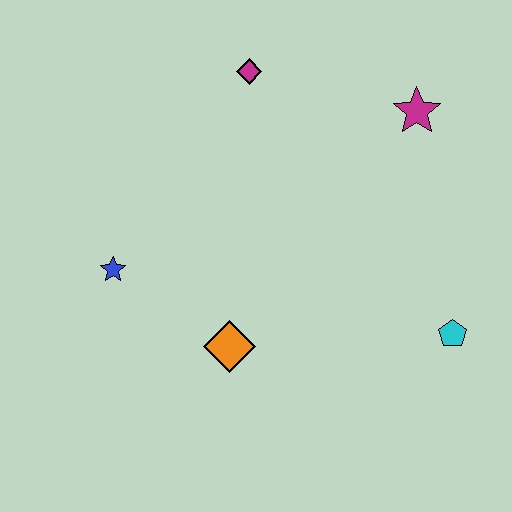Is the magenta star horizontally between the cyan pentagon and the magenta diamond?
Yes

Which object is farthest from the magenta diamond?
The cyan pentagon is farthest from the magenta diamond.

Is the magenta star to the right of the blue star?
Yes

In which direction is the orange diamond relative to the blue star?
The orange diamond is to the right of the blue star.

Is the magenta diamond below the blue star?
No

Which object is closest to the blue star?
The orange diamond is closest to the blue star.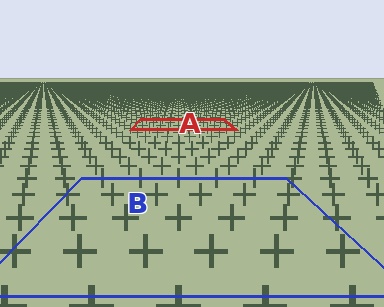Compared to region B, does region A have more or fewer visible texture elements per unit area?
Region A has more texture elements per unit area — they are packed more densely because it is farther away.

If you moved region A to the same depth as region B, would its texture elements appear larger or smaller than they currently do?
They would appear larger. At a closer depth, the same texture elements are projected at a bigger on-screen size.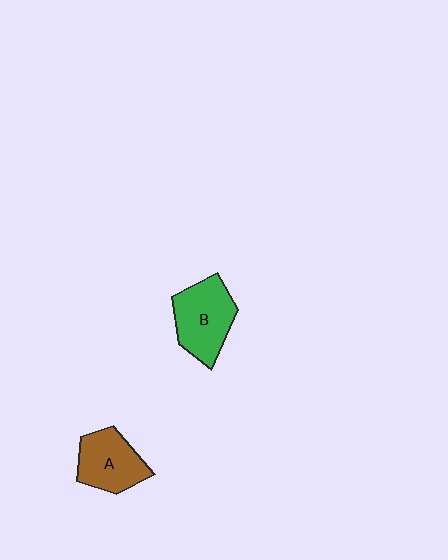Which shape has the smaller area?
Shape A (brown).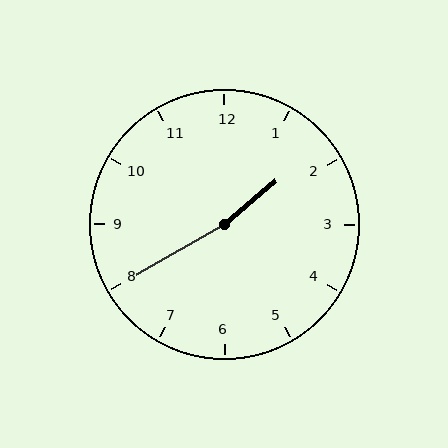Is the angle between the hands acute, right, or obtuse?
It is obtuse.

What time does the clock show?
1:40.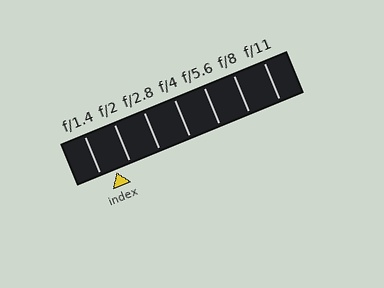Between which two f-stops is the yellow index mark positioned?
The index mark is between f/1.4 and f/2.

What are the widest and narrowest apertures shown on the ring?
The widest aperture shown is f/1.4 and the narrowest is f/11.